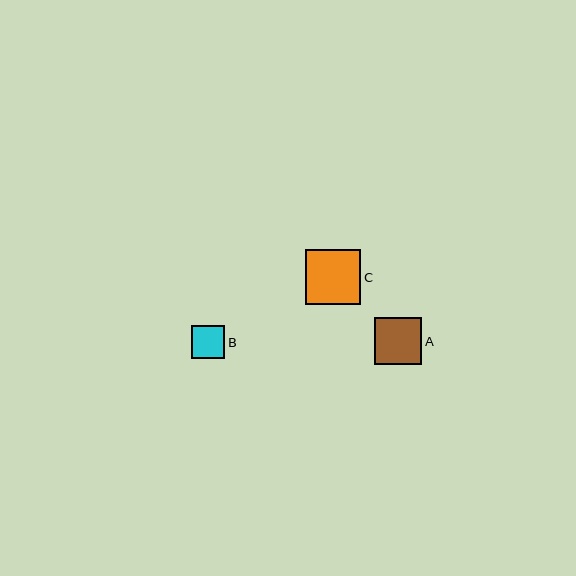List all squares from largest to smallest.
From largest to smallest: C, A, B.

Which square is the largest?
Square C is the largest with a size of approximately 55 pixels.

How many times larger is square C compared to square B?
Square C is approximately 1.7 times the size of square B.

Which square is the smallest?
Square B is the smallest with a size of approximately 33 pixels.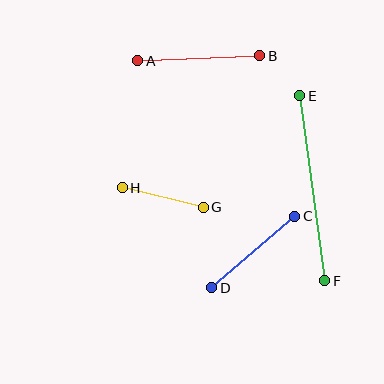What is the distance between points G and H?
The distance is approximately 83 pixels.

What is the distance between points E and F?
The distance is approximately 186 pixels.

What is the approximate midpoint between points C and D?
The midpoint is at approximately (253, 252) pixels.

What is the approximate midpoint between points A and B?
The midpoint is at approximately (199, 58) pixels.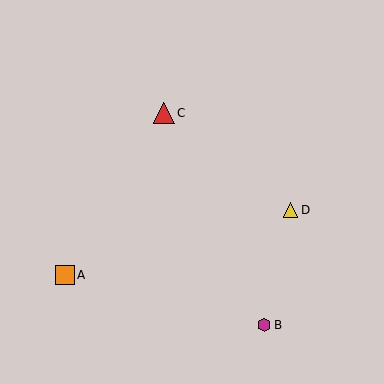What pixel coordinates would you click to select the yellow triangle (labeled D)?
Click at (291, 210) to select the yellow triangle D.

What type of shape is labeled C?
Shape C is a red triangle.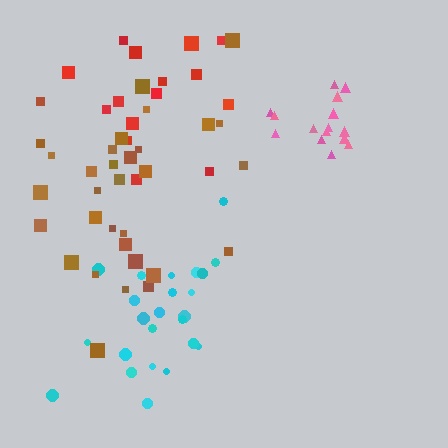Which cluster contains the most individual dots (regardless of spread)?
Brown (32).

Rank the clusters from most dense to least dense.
pink, cyan, brown, red.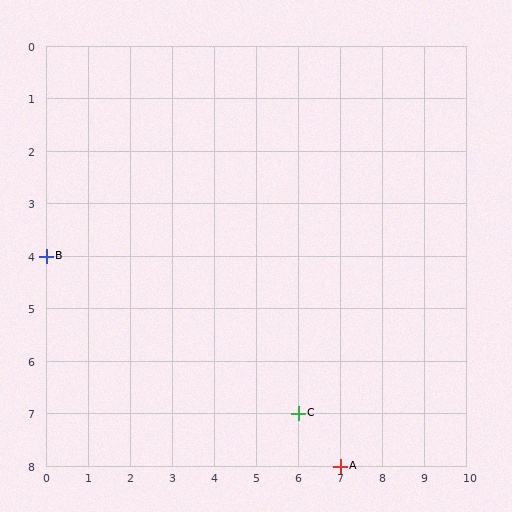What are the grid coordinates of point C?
Point C is at grid coordinates (6, 7).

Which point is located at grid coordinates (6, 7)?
Point C is at (6, 7).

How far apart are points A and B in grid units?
Points A and B are 7 columns and 4 rows apart (about 8.1 grid units diagonally).